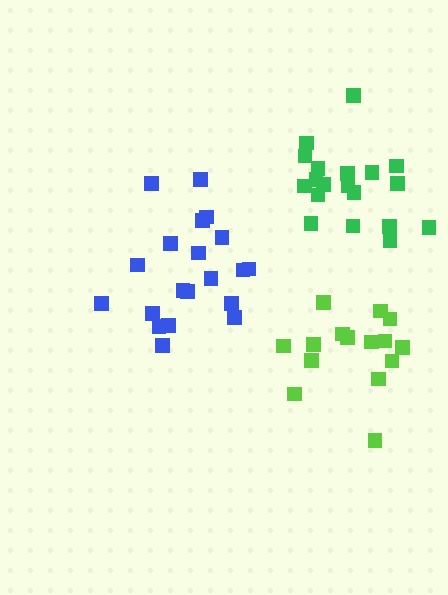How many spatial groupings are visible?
There are 3 spatial groupings.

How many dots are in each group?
Group 1: 19 dots, Group 2: 20 dots, Group 3: 15 dots (54 total).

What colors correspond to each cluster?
The clusters are colored: green, blue, lime.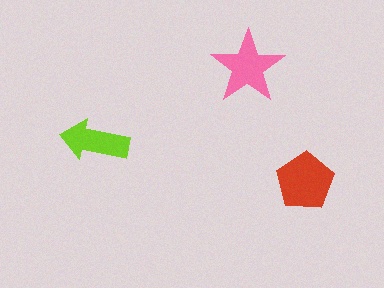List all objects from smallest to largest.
The lime arrow, the pink star, the red pentagon.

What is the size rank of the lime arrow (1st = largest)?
3rd.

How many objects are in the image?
There are 3 objects in the image.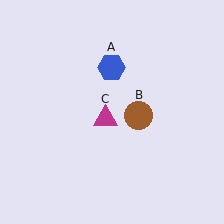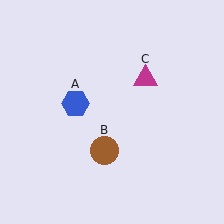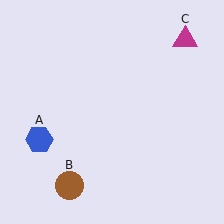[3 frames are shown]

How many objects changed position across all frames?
3 objects changed position: blue hexagon (object A), brown circle (object B), magenta triangle (object C).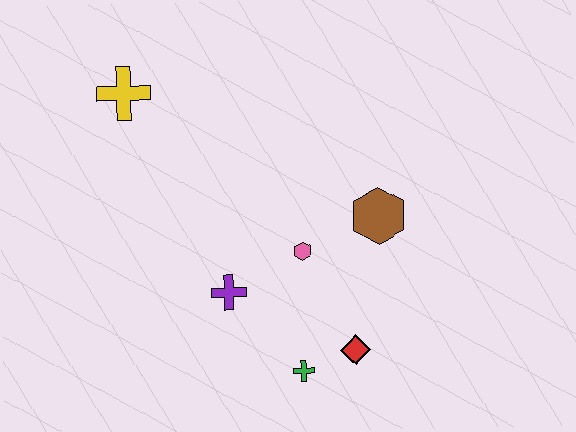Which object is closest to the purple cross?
The pink hexagon is closest to the purple cross.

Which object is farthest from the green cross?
The yellow cross is farthest from the green cross.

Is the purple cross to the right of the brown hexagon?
No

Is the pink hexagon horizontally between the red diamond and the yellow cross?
Yes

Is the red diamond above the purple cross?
No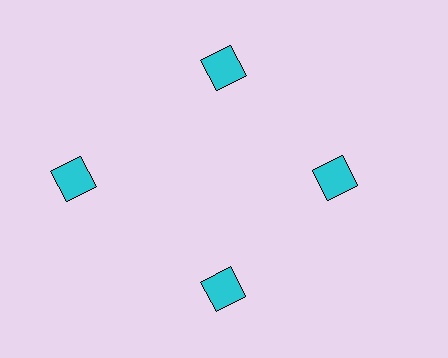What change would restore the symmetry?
The symmetry would be restored by moving it inward, back onto the ring so that all 4 squares sit at equal angles and equal distance from the center.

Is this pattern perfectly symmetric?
No. The 4 cyan squares are arranged in a ring, but one element near the 9 o'clock position is pushed outward from the center, breaking the 4-fold rotational symmetry.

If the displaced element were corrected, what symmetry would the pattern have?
It would have 4-fold rotational symmetry — the pattern would map onto itself every 90 degrees.